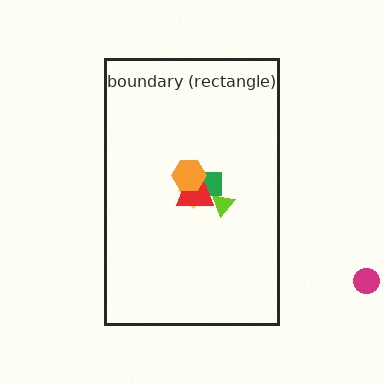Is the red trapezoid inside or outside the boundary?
Inside.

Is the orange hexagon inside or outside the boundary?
Inside.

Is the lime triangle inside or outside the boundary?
Inside.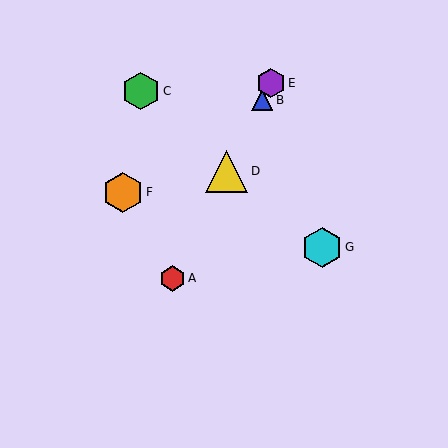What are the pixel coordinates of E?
Object E is at (271, 83).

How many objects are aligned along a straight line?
4 objects (A, B, D, E) are aligned along a straight line.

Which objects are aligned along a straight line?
Objects A, B, D, E are aligned along a straight line.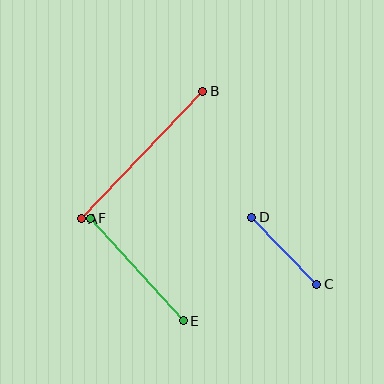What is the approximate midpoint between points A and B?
The midpoint is at approximately (142, 155) pixels.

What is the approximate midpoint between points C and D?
The midpoint is at approximately (284, 251) pixels.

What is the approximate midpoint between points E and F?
The midpoint is at approximately (137, 270) pixels.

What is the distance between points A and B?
The distance is approximately 176 pixels.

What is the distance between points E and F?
The distance is approximately 138 pixels.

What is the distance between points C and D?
The distance is approximately 93 pixels.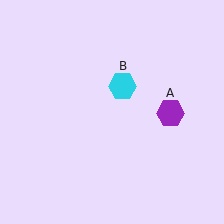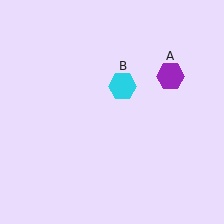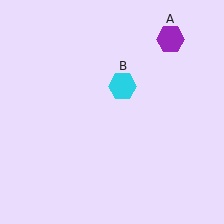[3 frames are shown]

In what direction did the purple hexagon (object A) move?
The purple hexagon (object A) moved up.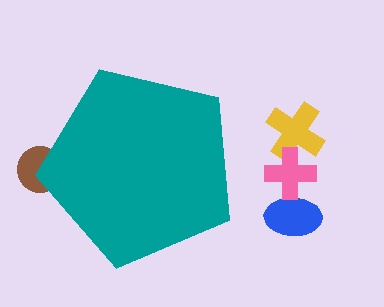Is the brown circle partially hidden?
Yes, the brown circle is partially hidden behind the teal pentagon.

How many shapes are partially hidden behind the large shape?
1 shape is partially hidden.